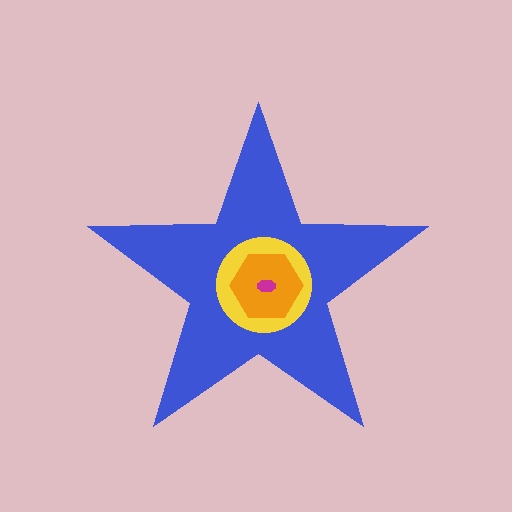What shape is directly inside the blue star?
The yellow circle.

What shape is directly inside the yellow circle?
The orange hexagon.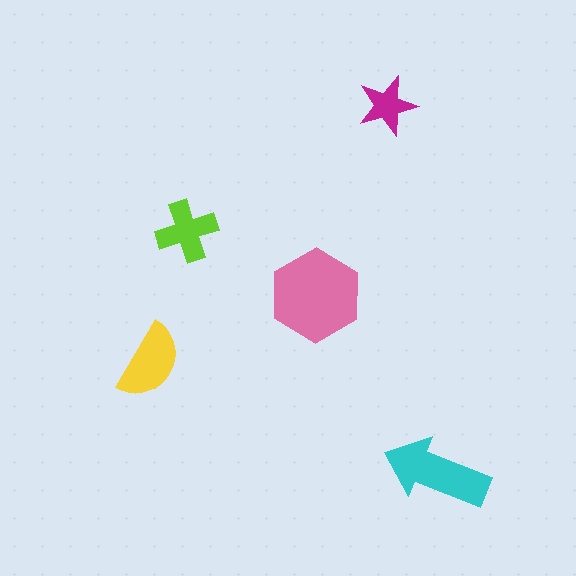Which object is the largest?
The pink hexagon.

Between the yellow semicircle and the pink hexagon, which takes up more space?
The pink hexagon.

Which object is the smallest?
The magenta star.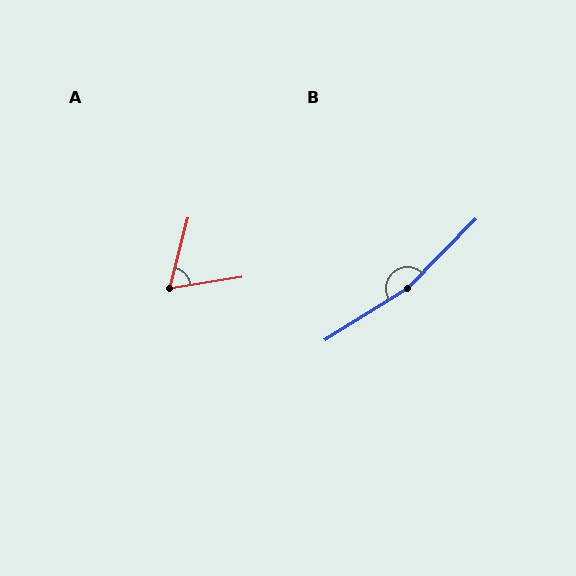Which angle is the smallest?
A, at approximately 67 degrees.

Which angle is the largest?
B, at approximately 166 degrees.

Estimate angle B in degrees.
Approximately 166 degrees.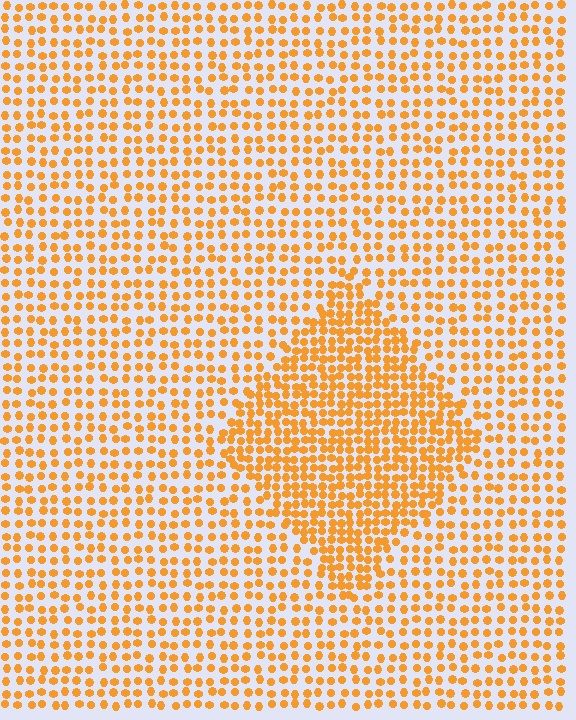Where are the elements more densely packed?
The elements are more densely packed inside the diamond boundary.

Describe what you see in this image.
The image contains small orange elements arranged at two different densities. A diamond-shaped region is visible where the elements are more densely packed than the surrounding area.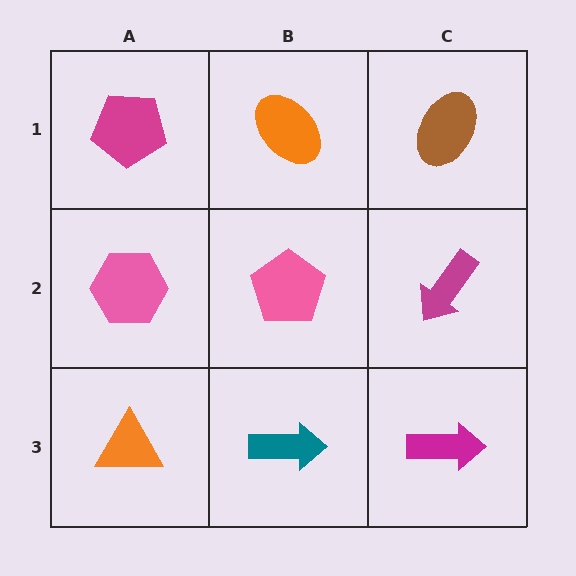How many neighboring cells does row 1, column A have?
2.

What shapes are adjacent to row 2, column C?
A brown ellipse (row 1, column C), a magenta arrow (row 3, column C), a pink pentagon (row 2, column B).